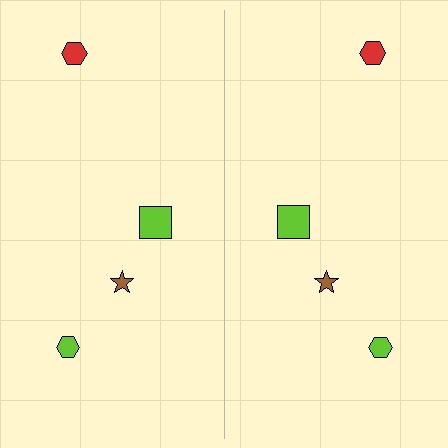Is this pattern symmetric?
Yes, this pattern has bilateral (reflection) symmetry.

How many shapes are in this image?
There are 8 shapes in this image.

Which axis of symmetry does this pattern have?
The pattern has a vertical axis of symmetry running through the center of the image.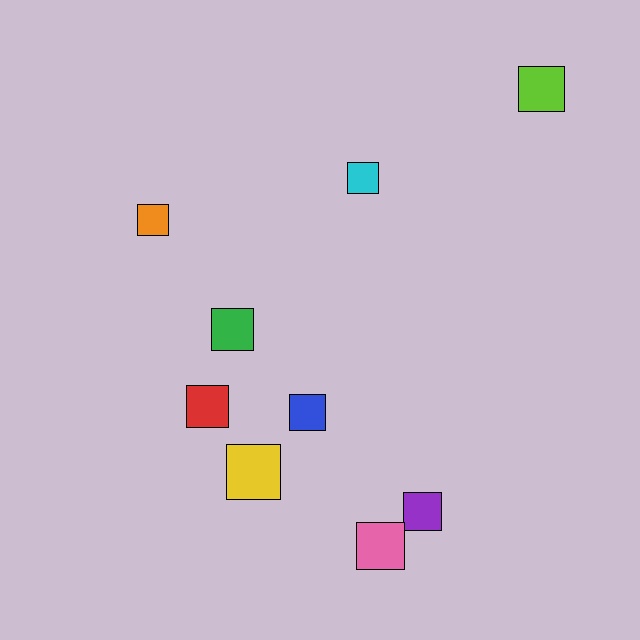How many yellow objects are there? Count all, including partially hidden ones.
There is 1 yellow object.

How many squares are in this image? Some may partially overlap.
There are 9 squares.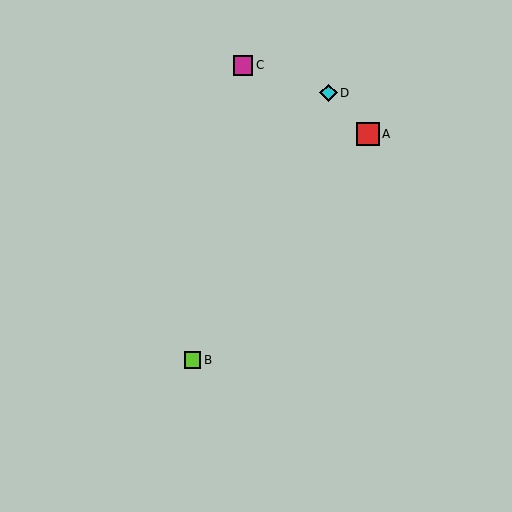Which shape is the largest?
The red square (labeled A) is the largest.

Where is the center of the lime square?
The center of the lime square is at (193, 360).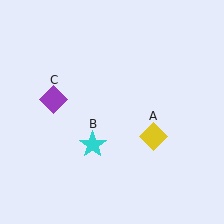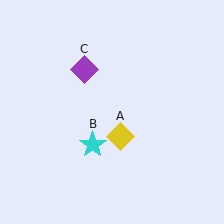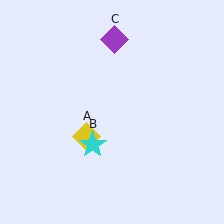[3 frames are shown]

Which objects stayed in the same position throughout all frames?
Cyan star (object B) remained stationary.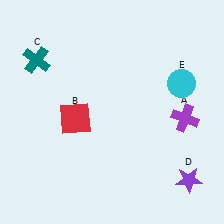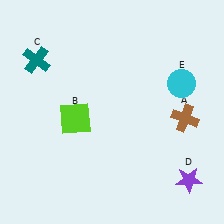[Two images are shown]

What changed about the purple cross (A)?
In Image 1, A is purple. In Image 2, it changed to brown.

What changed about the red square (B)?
In Image 1, B is red. In Image 2, it changed to lime.